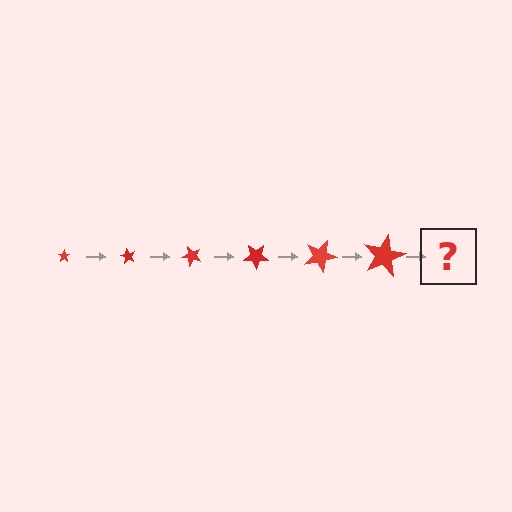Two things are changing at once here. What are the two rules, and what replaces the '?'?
The two rules are that the star grows larger each step and it rotates 60 degrees each step. The '?' should be a star, larger than the previous one and rotated 360 degrees from the start.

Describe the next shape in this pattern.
It should be a star, larger than the previous one and rotated 360 degrees from the start.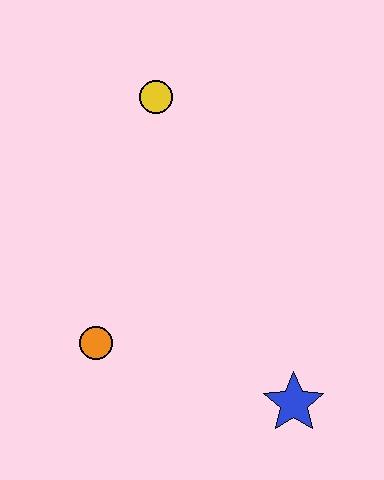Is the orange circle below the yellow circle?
Yes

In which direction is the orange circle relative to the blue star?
The orange circle is to the left of the blue star.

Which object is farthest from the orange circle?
The yellow circle is farthest from the orange circle.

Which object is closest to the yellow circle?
The orange circle is closest to the yellow circle.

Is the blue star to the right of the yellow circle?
Yes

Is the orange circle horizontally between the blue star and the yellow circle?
No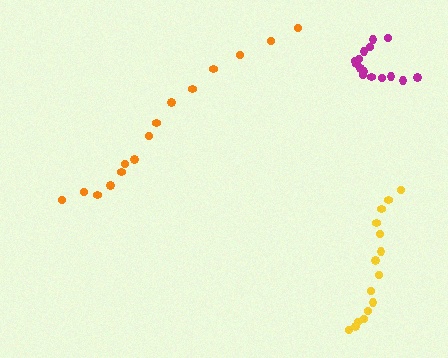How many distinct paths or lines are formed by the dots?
There are 3 distinct paths.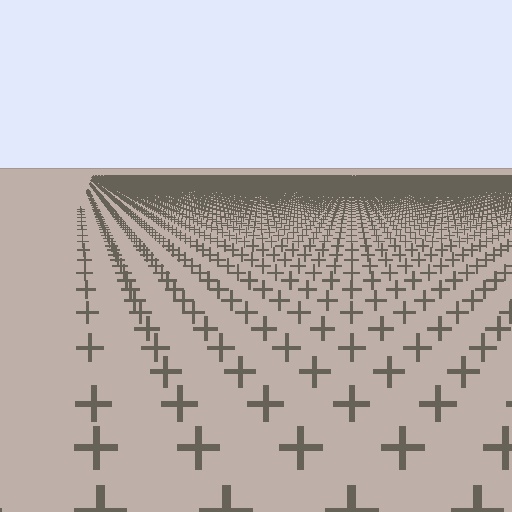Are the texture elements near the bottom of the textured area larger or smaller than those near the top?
Larger. Near the bottom, elements are closer to the viewer and appear at a bigger on-screen size.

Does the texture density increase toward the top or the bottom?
Density increases toward the top.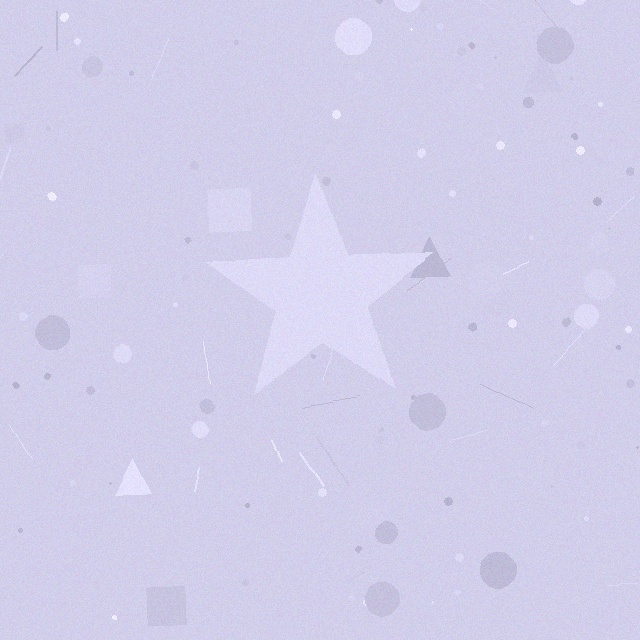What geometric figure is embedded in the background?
A star is embedded in the background.